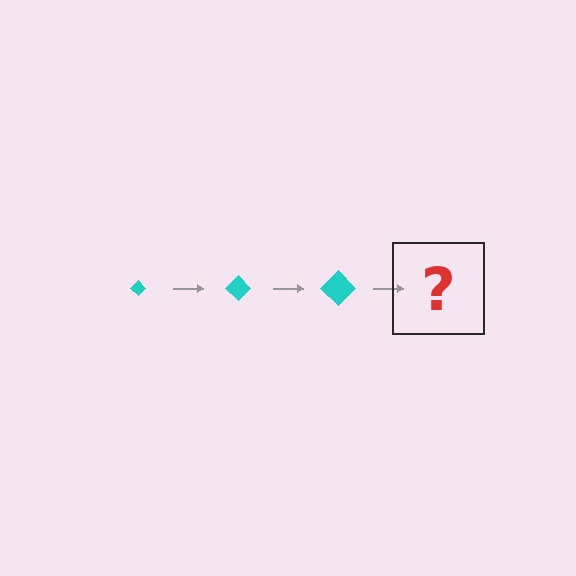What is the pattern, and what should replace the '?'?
The pattern is that the diamond gets progressively larger each step. The '?' should be a cyan diamond, larger than the previous one.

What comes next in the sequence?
The next element should be a cyan diamond, larger than the previous one.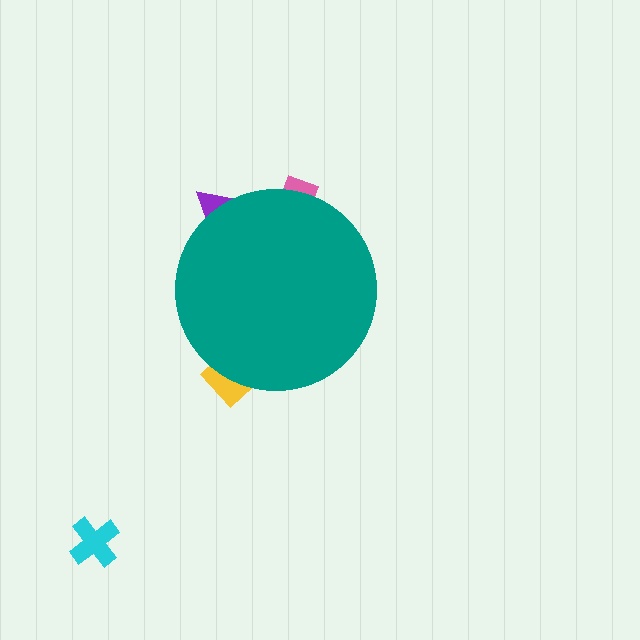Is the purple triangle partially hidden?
Yes, the purple triangle is partially hidden behind the teal circle.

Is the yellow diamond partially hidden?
Yes, the yellow diamond is partially hidden behind the teal circle.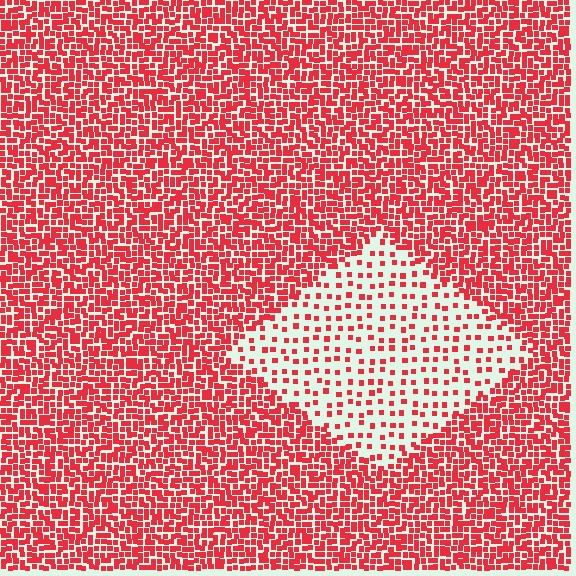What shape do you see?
I see a diamond.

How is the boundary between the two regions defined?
The boundary is defined by a change in element density (approximately 2.9x ratio). All elements are the same color, size, and shape.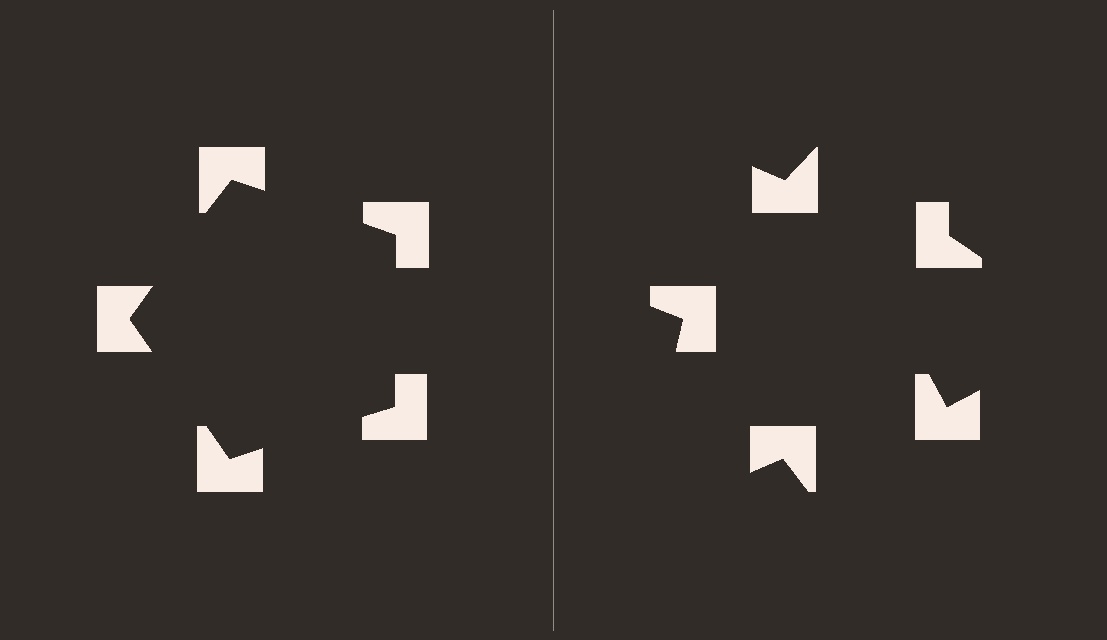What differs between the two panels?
The notched squares are positioned identically on both sides; only the wedge orientations differ. On the left they align to a pentagon; on the right they are misaligned.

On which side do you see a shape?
An illusory pentagon appears on the left side. On the right side the wedge cuts are rotated, so no coherent shape forms.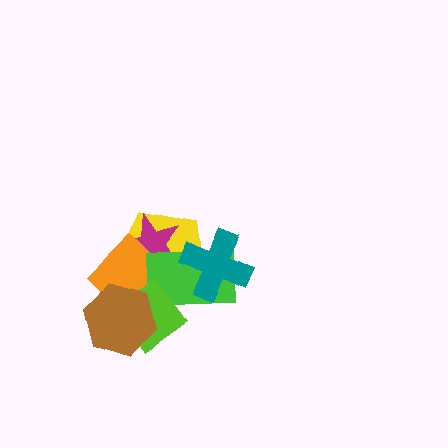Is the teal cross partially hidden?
No, no other shape covers it.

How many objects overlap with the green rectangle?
5 objects overlap with the green rectangle.